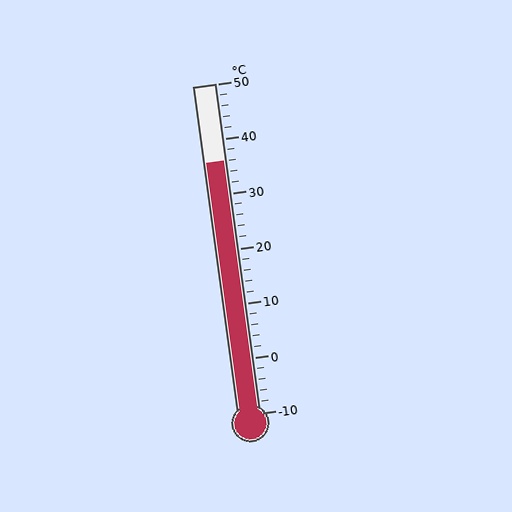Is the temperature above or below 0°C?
The temperature is above 0°C.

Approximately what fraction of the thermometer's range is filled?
The thermometer is filled to approximately 75% of its range.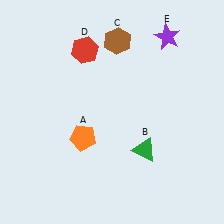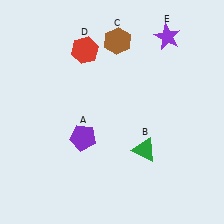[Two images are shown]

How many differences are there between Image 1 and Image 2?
There is 1 difference between the two images.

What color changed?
The pentagon (A) changed from orange in Image 1 to purple in Image 2.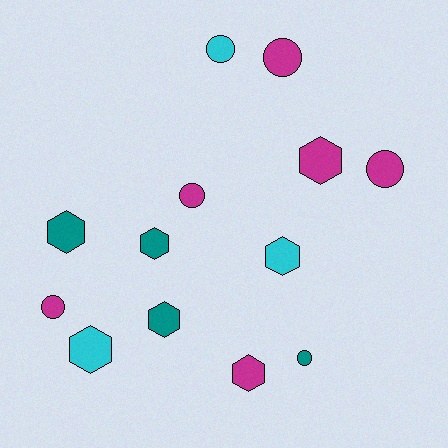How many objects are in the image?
There are 13 objects.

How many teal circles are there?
There is 1 teal circle.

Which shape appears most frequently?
Hexagon, with 7 objects.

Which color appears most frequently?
Magenta, with 6 objects.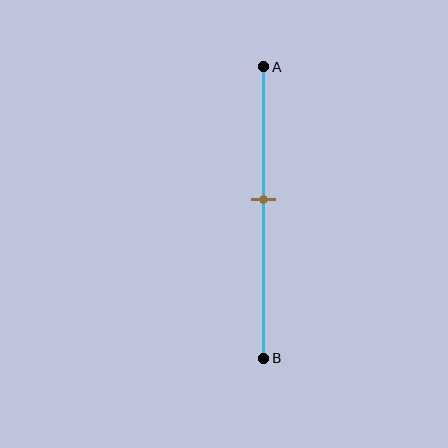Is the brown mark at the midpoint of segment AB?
No, the mark is at about 45% from A, not at the 50% midpoint.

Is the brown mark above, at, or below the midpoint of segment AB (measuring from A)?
The brown mark is above the midpoint of segment AB.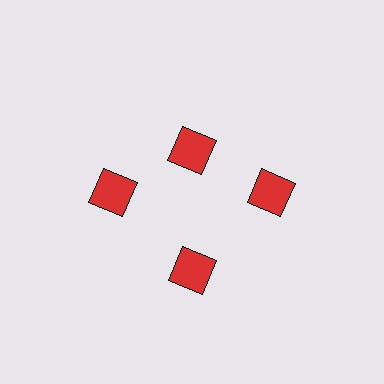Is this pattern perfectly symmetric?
No. The 4 red squares are arranged in a ring, but one element near the 12 o'clock position is pulled inward toward the center, breaking the 4-fold rotational symmetry.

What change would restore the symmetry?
The symmetry would be restored by moving it outward, back onto the ring so that all 4 squares sit at equal angles and equal distance from the center.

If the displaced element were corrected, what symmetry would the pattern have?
It would have 4-fold rotational symmetry — the pattern would map onto itself every 90 degrees.